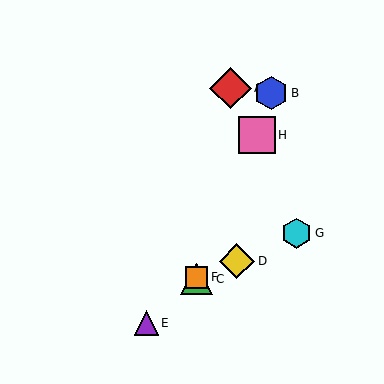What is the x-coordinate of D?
Object D is at x≈237.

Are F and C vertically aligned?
Yes, both are at x≈197.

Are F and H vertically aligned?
No, F is at x≈197 and H is at x≈257.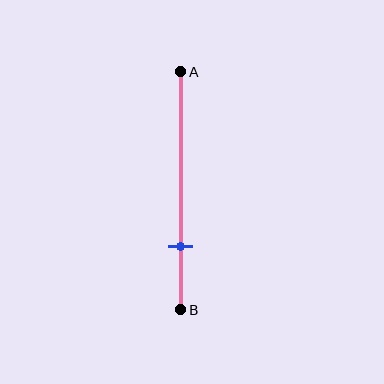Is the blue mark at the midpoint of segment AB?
No, the mark is at about 75% from A, not at the 50% midpoint.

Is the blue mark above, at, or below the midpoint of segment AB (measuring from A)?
The blue mark is below the midpoint of segment AB.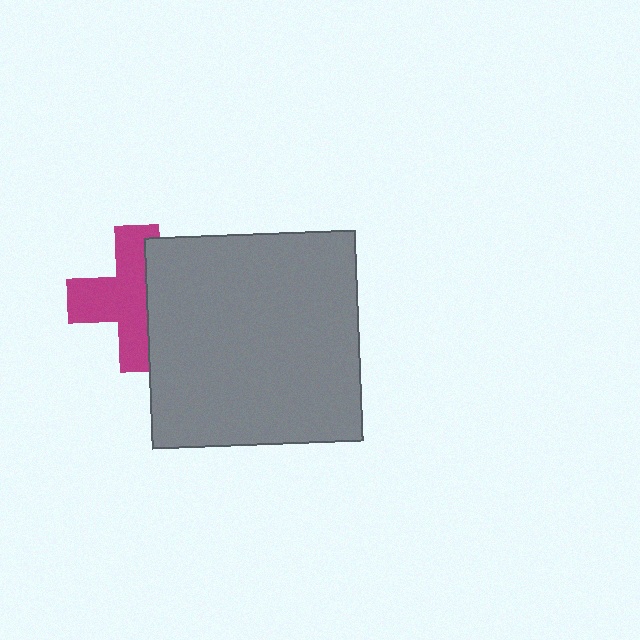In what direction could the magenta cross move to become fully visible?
The magenta cross could move left. That would shift it out from behind the gray square entirely.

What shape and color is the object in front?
The object in front is a gray square.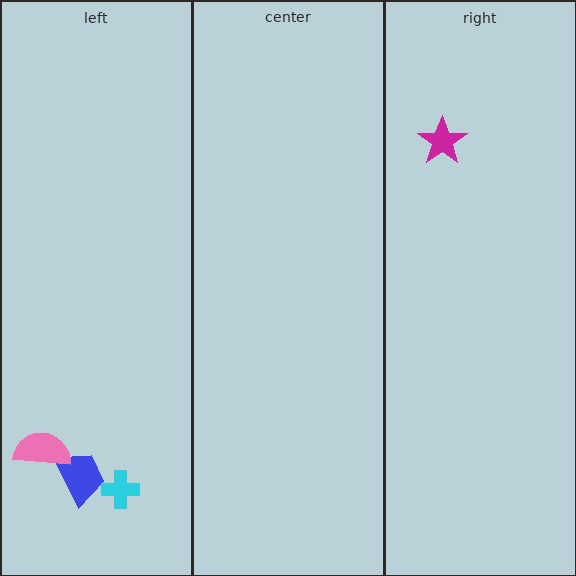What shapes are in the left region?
The blue trapezoid, the cyan cross, the pink semicircle.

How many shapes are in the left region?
3.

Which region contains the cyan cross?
The left region.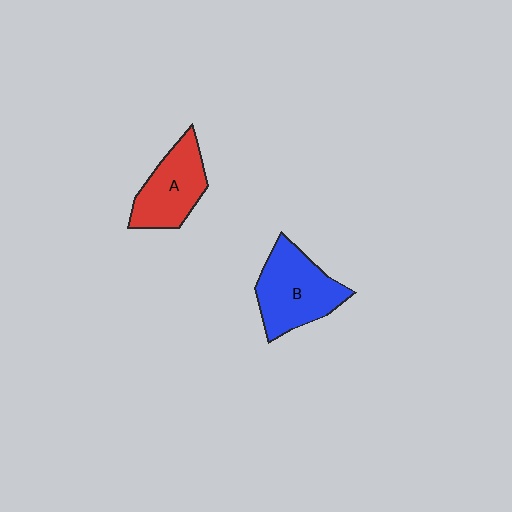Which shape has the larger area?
Shape B (blue).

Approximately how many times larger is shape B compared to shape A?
Approximately 1.2 times.